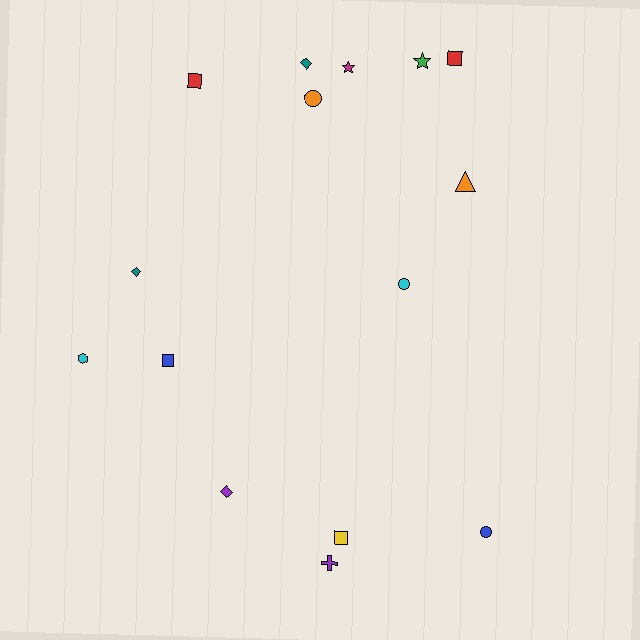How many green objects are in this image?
There is 1 green object.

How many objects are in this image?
There are 15 objects.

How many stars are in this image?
There are 2 stars.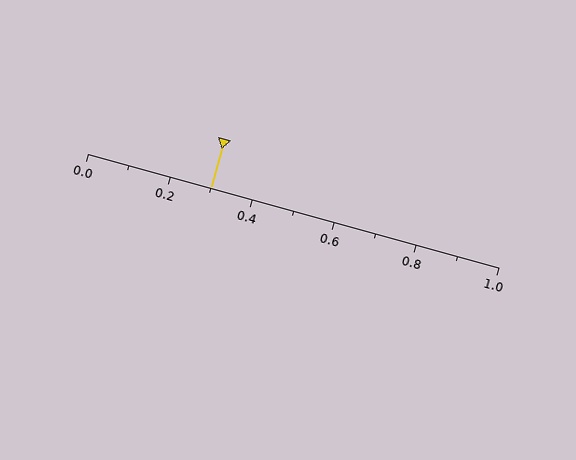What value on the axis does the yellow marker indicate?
The marker indicates approximately 0.3.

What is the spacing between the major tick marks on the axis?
The major ticks are spaced 0.2 apart.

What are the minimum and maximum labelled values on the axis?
The axis runs from 0.0 to 1.0.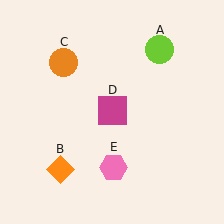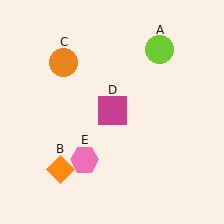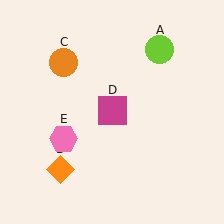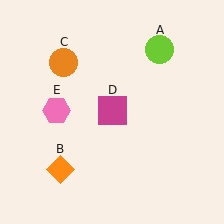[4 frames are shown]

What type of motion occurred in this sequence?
The pink hexagon (object E) rotated clockwise around the center of the scene.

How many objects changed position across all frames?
1 object changed position: pink hexagon (object E).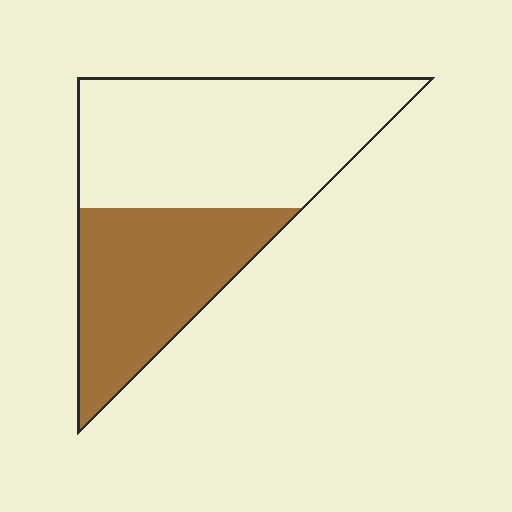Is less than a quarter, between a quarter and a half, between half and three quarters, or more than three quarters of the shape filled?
Between a quarter and a half.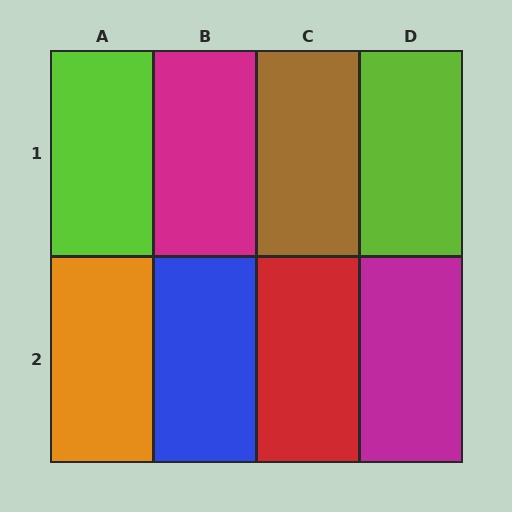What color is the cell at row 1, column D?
Lime.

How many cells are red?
1 cell is red.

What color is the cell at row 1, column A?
Lime.